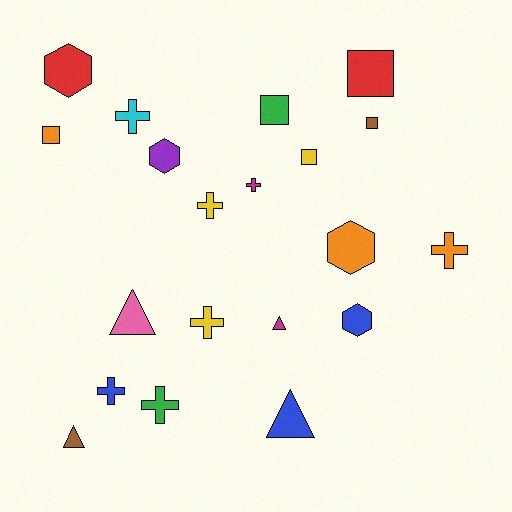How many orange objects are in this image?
There are 3 orange objects.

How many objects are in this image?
There are 20 objects.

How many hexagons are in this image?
There are 4 hexagons.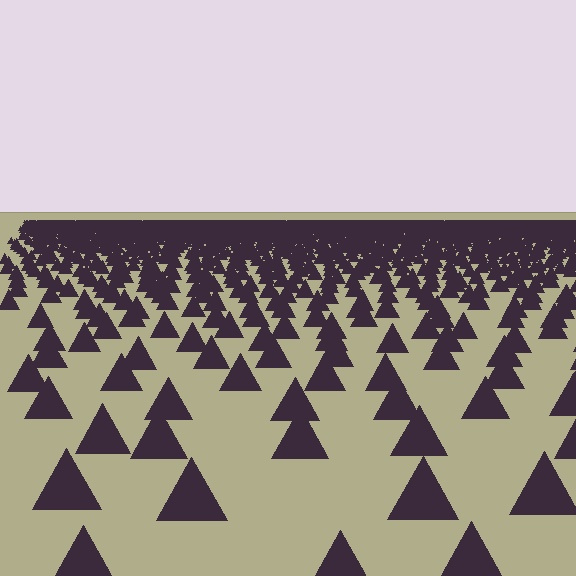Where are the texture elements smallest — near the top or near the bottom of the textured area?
Near the top.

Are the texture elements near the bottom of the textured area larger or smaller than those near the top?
Larger. Near the bottom, elements are closer to the viewer and appear at a bigger on-screen size.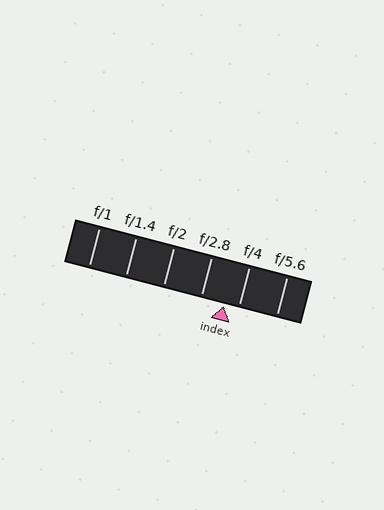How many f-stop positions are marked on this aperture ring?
There are 6 f-stop positions marked.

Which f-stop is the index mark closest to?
The index mark is closest to f/4.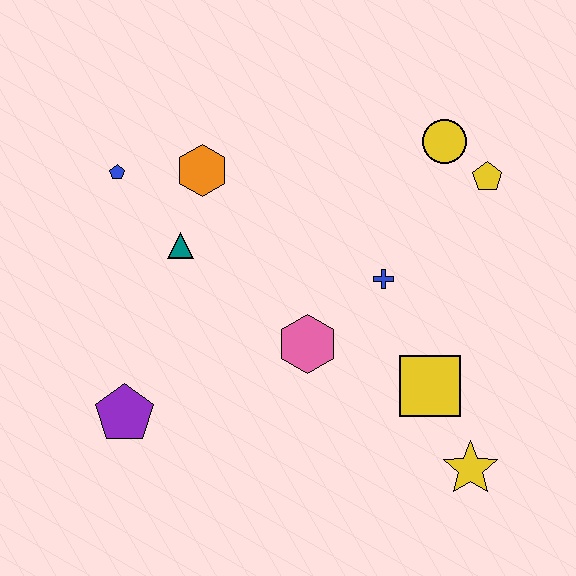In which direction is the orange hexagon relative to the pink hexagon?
The orange hexagon is above the pink hexagon.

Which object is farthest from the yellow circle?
The purple pentagon is farthest from the yellow circle.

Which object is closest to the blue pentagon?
The orange hexagon is closest to the blue pentagon.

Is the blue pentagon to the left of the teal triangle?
Yes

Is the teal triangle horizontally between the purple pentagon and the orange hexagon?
Yes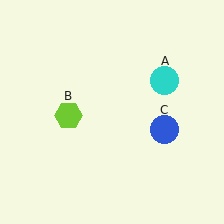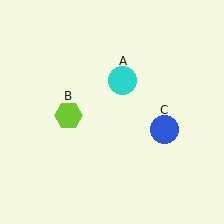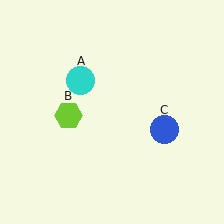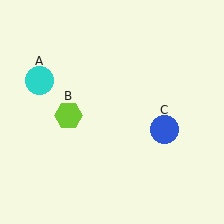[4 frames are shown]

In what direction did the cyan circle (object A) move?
The cyan circle (object A) moved left.